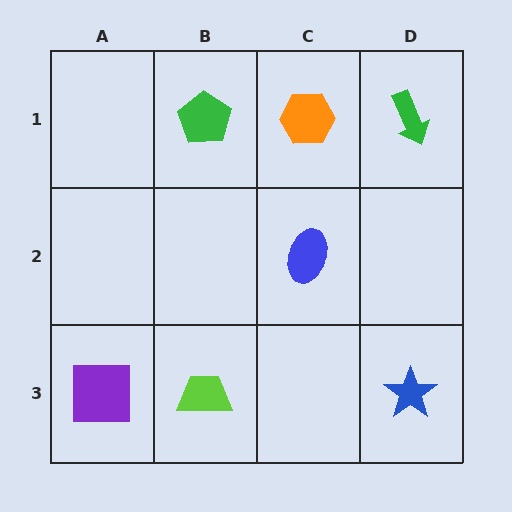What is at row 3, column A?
A purple square.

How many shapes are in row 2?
1 shape.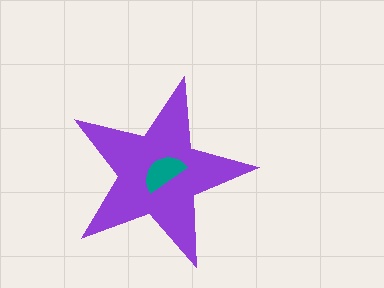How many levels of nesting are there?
2.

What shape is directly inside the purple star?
The teal semicircle.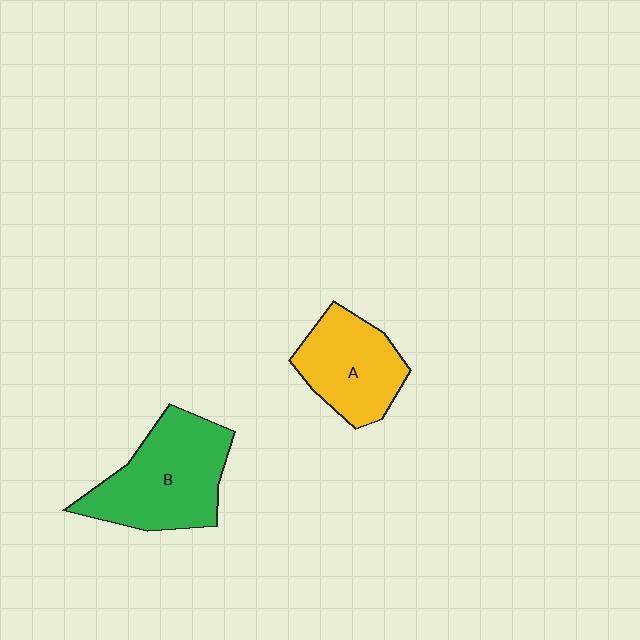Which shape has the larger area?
Shape B (green).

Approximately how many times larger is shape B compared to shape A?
Approximately 1.4 times.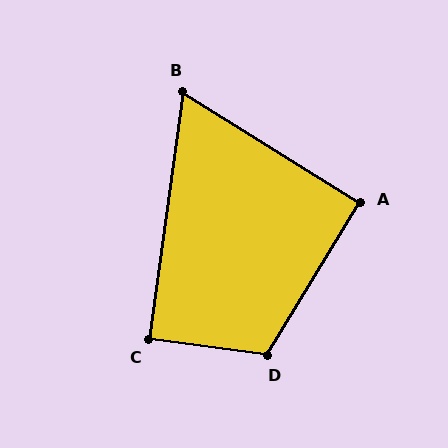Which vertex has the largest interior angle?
D, at approximately 114 degrees.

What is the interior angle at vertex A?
Approximately 90 degrees (approximately right).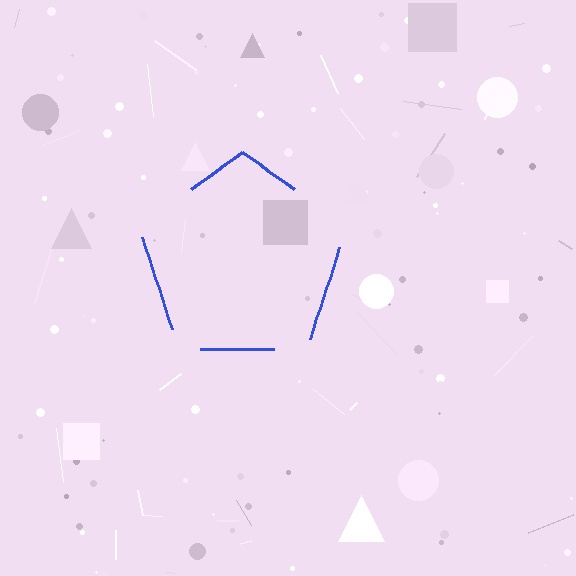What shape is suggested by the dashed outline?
The dashed outline suggests a pentagon.